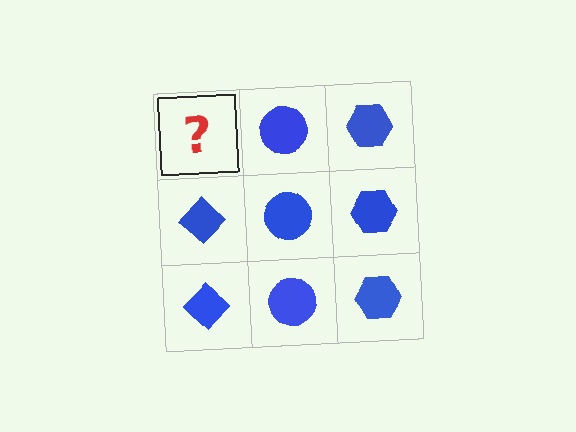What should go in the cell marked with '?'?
The missing cell should contain a blue diamond.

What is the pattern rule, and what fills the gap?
The rule is that each column has a consistent shape. The gap should be filled with a blue diamond.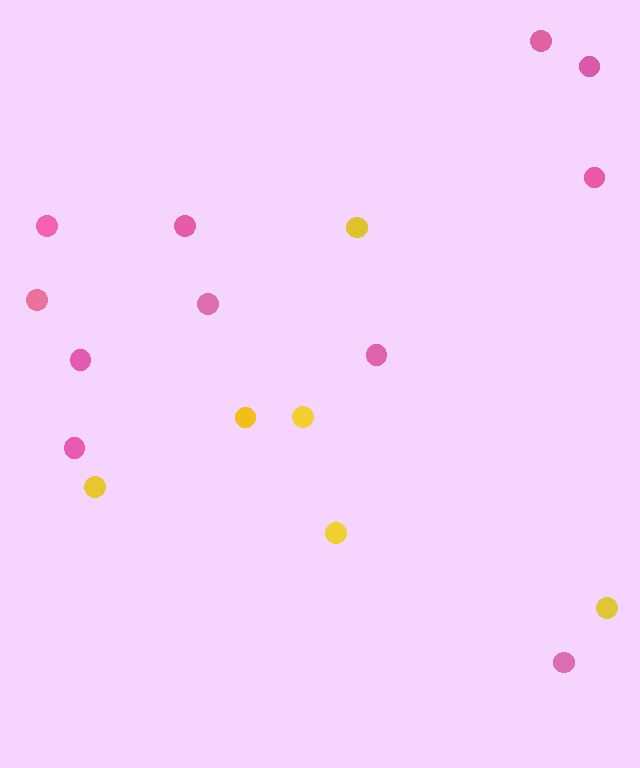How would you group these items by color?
There are 2 groups: one group of pink circles (11) and one group of yellow circles (6).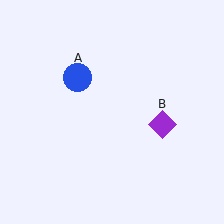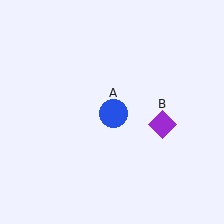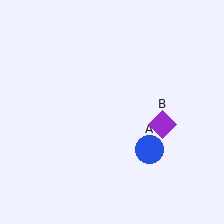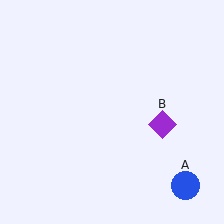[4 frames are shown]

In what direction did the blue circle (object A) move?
The blue circle (object A) moved down and to the right.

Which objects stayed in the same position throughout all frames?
Purple diamond (object B) remained stationary.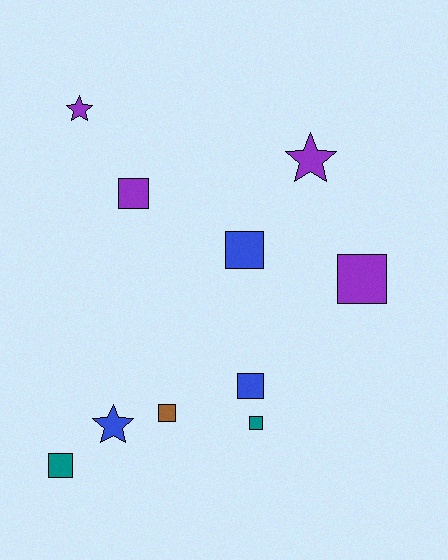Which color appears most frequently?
Purple, with 4 objects.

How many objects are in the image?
There are 10 objects.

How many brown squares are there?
There is 1 brown square.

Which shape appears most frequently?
Square, with 7 objects.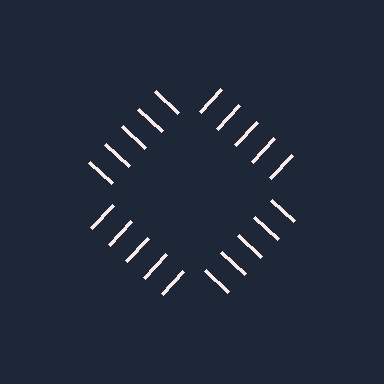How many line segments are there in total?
20 — 5 along each of the 4 edges.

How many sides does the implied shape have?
4 sides — the line-ends trace a square.